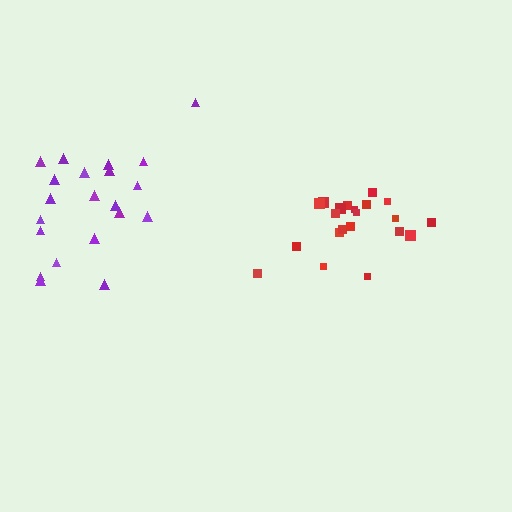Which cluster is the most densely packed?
Red.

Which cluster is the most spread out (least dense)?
Purple.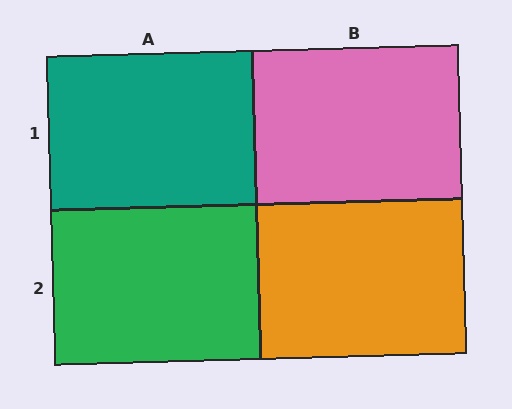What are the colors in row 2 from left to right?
Green, orange.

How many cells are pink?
1 cell is pink.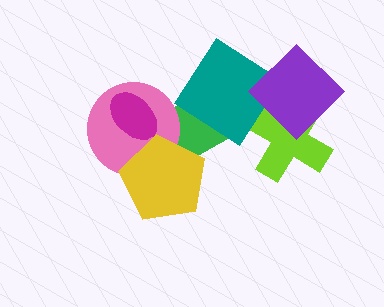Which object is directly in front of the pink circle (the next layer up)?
The yellow pentagon is directly in front of the pink circle.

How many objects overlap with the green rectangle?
4 objects overlap with the green rectangle.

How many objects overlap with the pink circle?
3 objects overlap with the pink circle.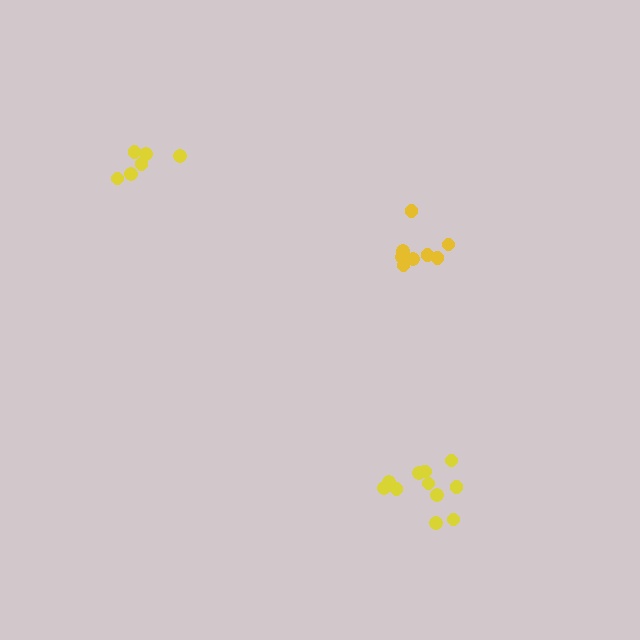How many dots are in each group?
Group 1: 11 dots, Group 2: 6 dots, Group 3: 8 dots (25 total).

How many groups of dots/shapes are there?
There are 3 groups.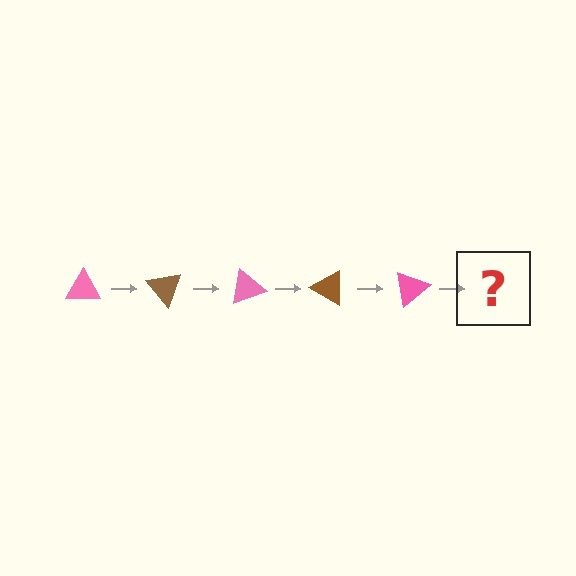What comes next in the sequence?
The next element should be a brown triangle, rotated 250 degrees from the start.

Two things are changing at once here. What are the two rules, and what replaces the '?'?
The two rules are that it rotates 50 degrees each step and the color cycles through pink and brown. The '?' should be a brown triangle, rotated 250 degrees from the start.